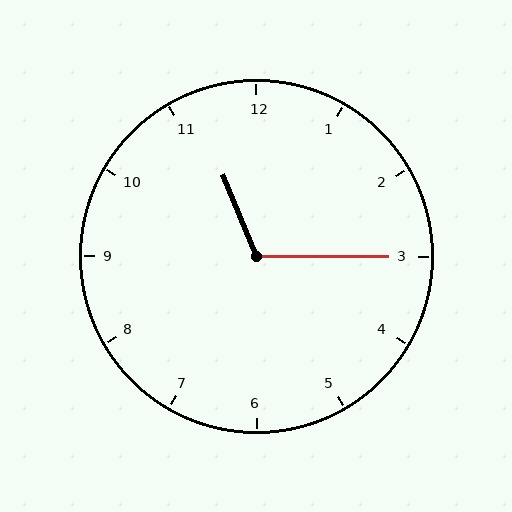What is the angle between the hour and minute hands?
Approximately 112 degrees.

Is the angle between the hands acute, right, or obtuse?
It is obtuse.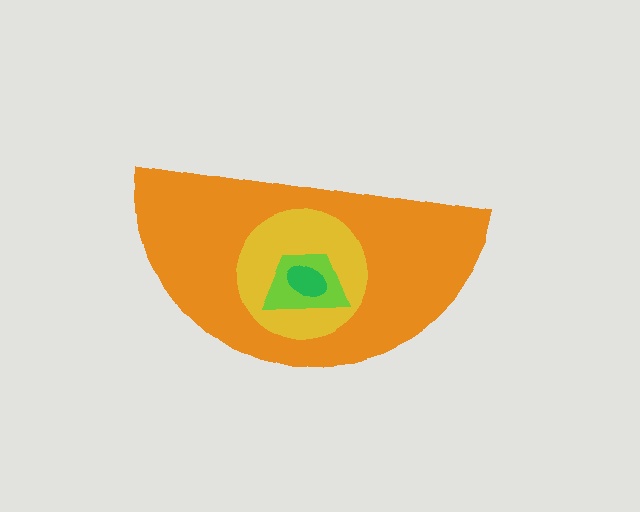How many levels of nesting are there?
4.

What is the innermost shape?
The green ellipse.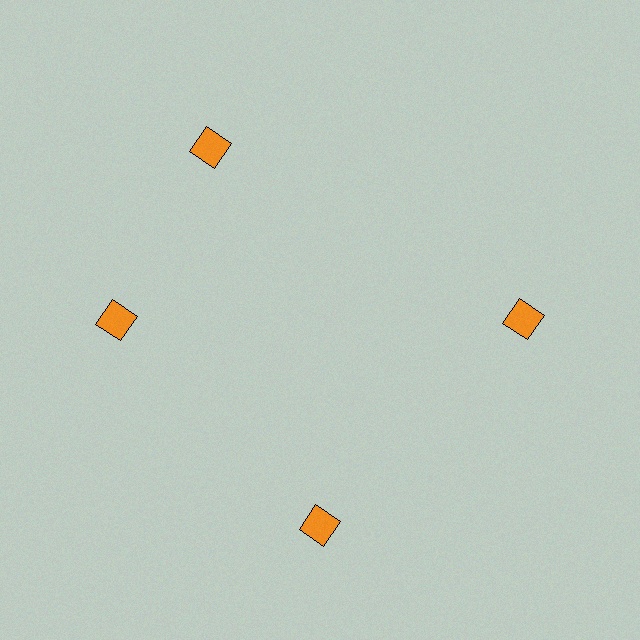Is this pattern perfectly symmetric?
No. The 4 orange diamonds are arranged in a ring, but one element near the 12 o'clock position is rotated out of alignment along the ring, breaking the 4-fold rotational symmetry.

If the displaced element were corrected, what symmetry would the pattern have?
It would have 4-fold rotational symmetry — the pattern would map onto itself every 90 degrees.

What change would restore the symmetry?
The symmetry would be restored by rotating it back into even spacing with its neighbors so that all 4 diamonds sit at equal angles and equal distance from the center.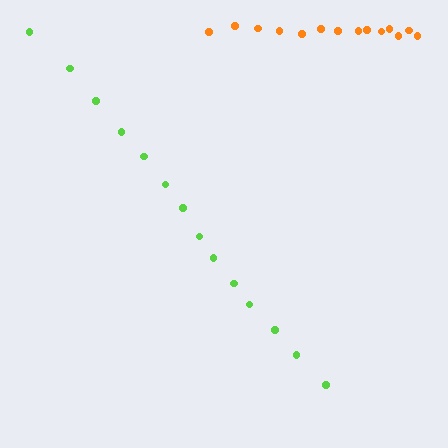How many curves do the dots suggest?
There are 2 distinct paths.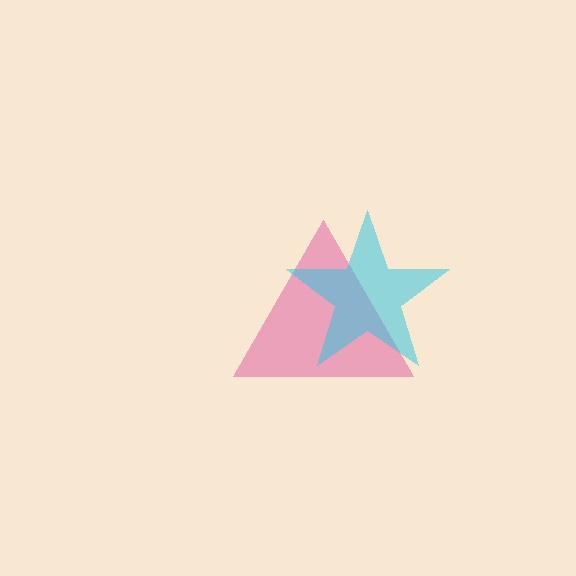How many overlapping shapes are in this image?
There are 2 overlapping shapes in the image.